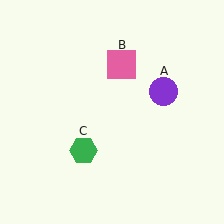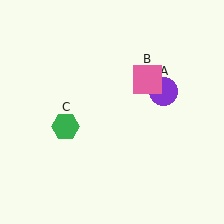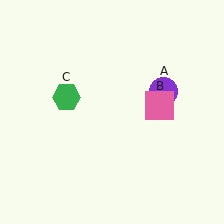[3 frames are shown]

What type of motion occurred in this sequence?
The pink square (object B), green hexagon (object C) rotated clockwise around the center of the scene.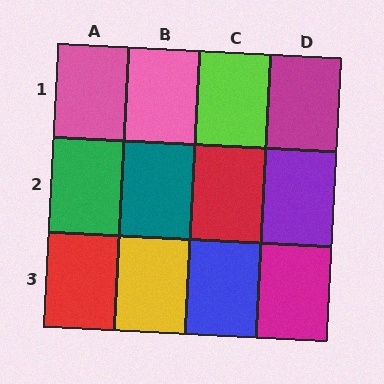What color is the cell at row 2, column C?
Red.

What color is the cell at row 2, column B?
Teal.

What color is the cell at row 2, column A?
Green.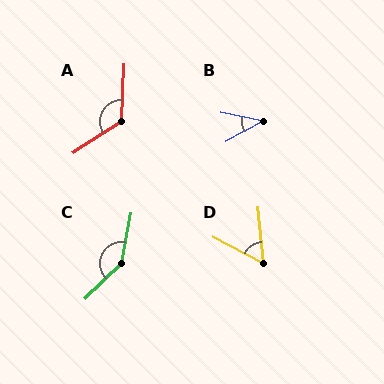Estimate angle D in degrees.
Approximately 57 degrees.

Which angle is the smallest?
B, at approximately 41 degrees.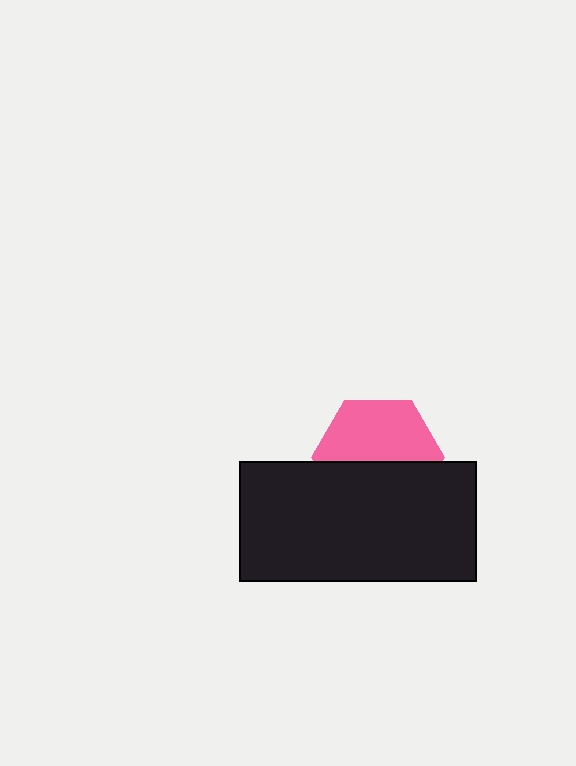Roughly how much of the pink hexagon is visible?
About half of it is visible (roughly 54%).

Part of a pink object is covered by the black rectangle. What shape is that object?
It is a hexagon.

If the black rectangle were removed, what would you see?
You would see the complete pink hexagon.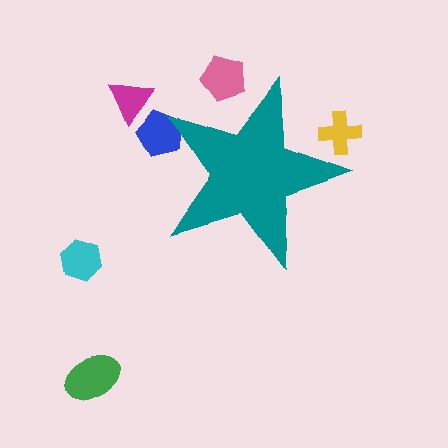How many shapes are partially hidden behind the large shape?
3 shapes are partially hidden.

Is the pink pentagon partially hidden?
Yes, the pink pentagon is partially hidden behind the teal star.